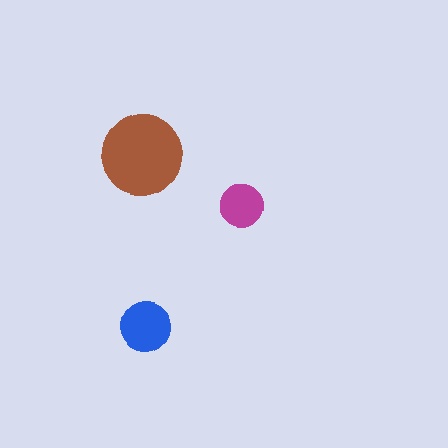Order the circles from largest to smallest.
the brown one, the blue one, the magenta one.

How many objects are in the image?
There are 3 objects in the image.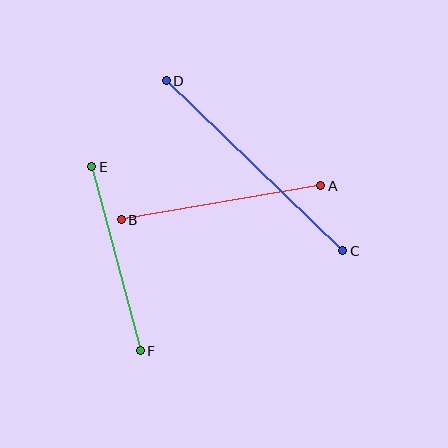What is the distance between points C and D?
The distance is approximately 245 pixels.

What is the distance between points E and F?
The distance is approximately 191 pixels.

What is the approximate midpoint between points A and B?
The midpoint is at approximately (221, 203) pixels.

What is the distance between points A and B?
The distance is approximately 202 pixels.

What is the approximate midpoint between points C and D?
The midpoint is at approximately (255, 166) pixels.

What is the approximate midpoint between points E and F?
The midpoint is at approximately (116, 259) pixels.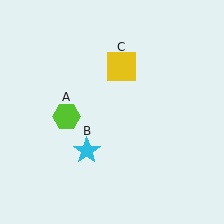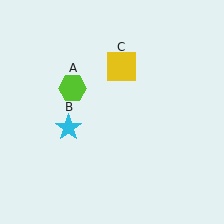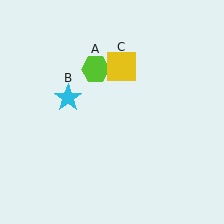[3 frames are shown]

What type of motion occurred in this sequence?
The lime hexagon (object A), cyan star (object B) rotated clockwise around the center of the scene.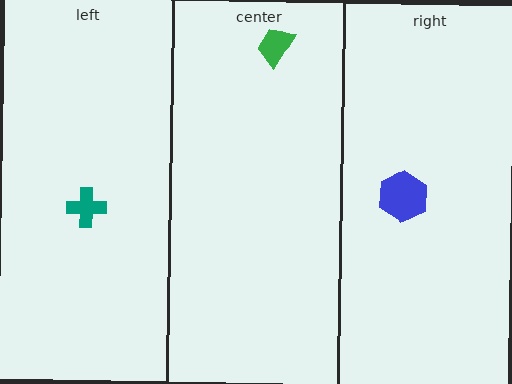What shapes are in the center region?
The green trapezoid.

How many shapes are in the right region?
1.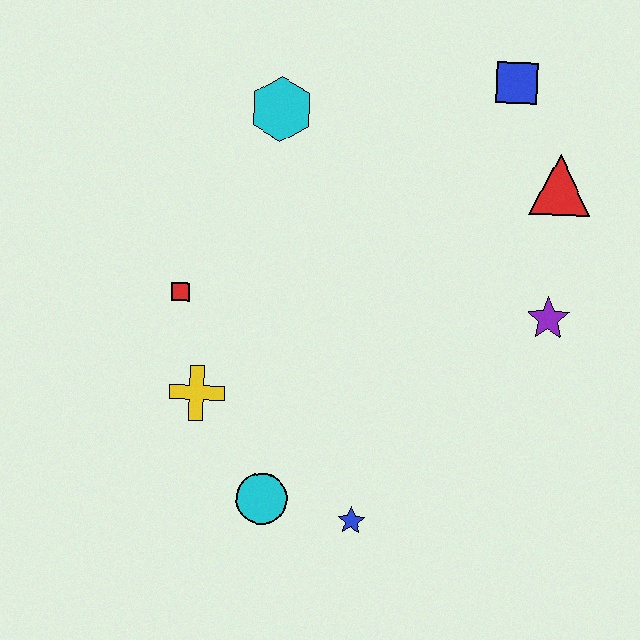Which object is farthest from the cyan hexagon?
The blue star is farthest from the cyan hexagon.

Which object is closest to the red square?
The yellow cross is closest to the red square.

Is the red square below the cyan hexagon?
Yes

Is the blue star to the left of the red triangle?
Yes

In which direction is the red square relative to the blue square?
The red square is to the left of the blue square.